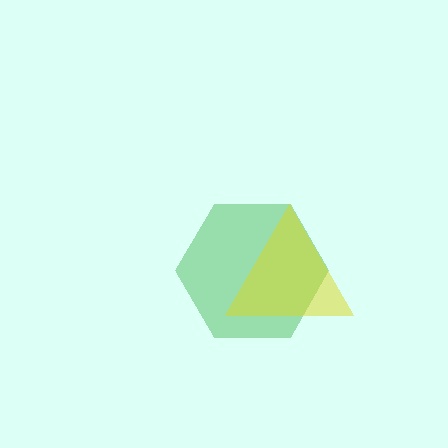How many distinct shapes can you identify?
There are 2 distinct shapes: a green hexagon, a yellow triangle.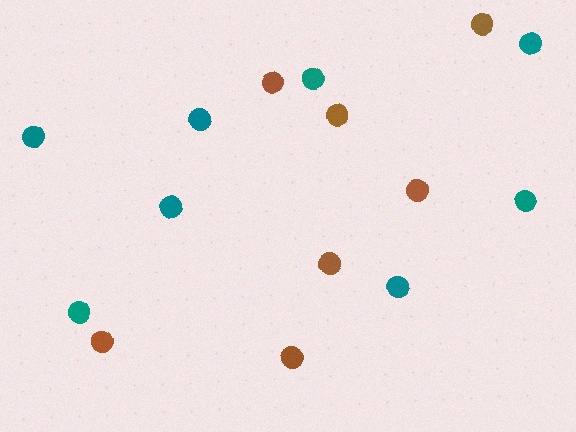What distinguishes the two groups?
There are 2 groups: one group of teal circles (8) and one group of brown circles (7).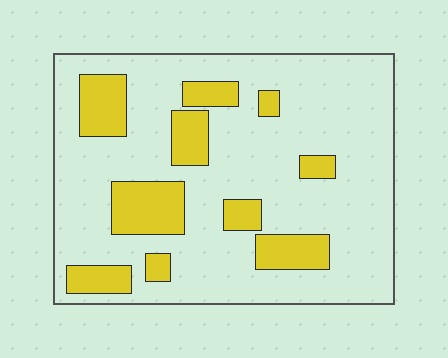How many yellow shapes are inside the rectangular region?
10.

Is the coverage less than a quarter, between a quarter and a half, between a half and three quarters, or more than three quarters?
Less than a quarter.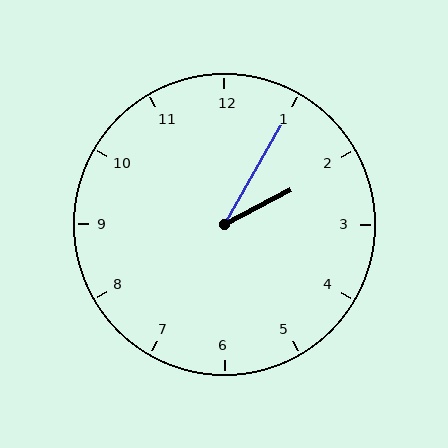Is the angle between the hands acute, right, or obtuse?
It is acute.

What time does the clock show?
2:05.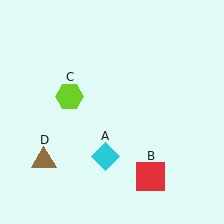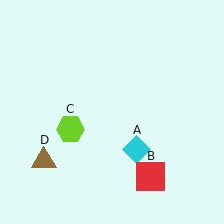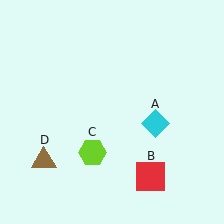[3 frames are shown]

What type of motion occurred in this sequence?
The cyan diamond (object A), lime hexagon (object C) rotated counterclockwise around the center of the scene.